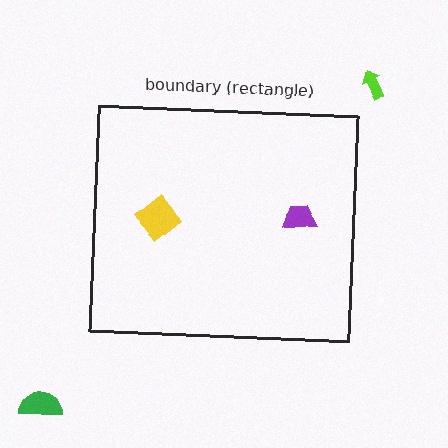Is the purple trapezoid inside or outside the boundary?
Inside.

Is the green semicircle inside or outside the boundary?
Outside.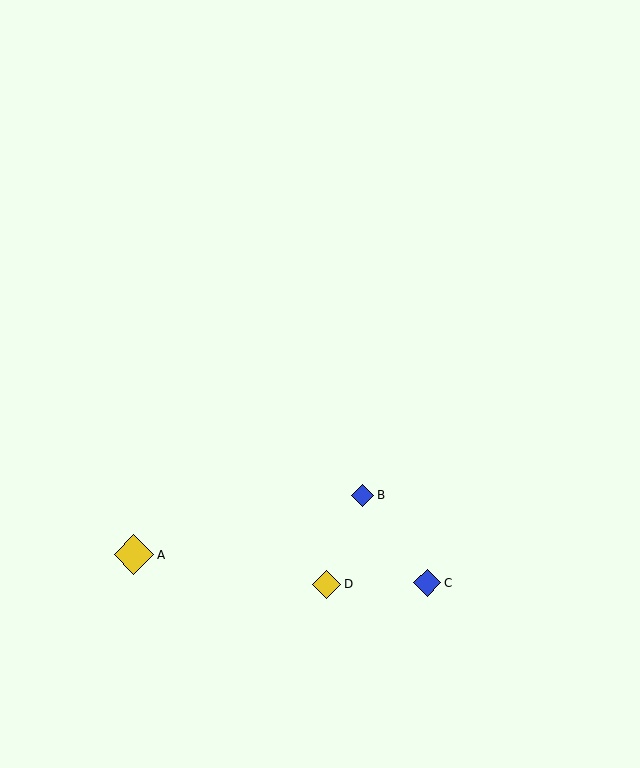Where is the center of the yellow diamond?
The center of the yellow diamond is at (327, 584).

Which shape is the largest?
The yellow diamond (labeled A) is the largest.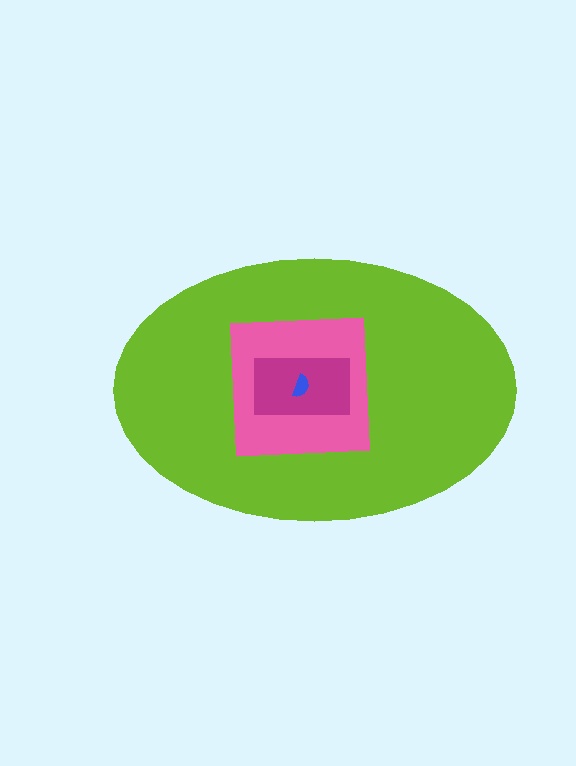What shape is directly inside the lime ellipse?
The pink square.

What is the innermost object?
The blue semicircle.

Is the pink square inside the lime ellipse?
Yes.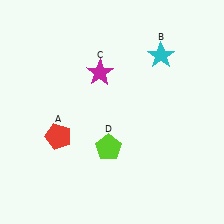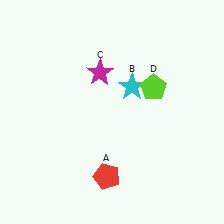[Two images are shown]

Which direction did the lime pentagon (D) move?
The lime pentagon (D) moved up.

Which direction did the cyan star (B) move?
The cyan star (B) moved down.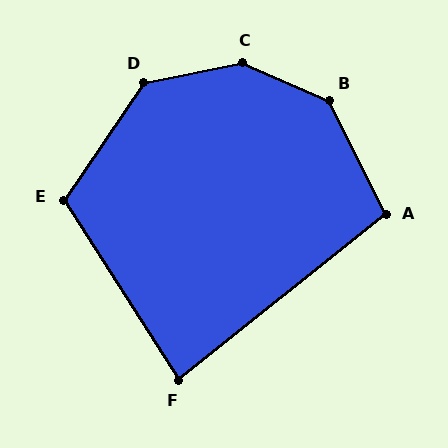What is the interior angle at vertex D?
Approximately 136 degrees (obtuse).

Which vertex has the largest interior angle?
C, at approximately 145 degrees.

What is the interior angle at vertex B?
Approximately 140 degrees (obtuse).